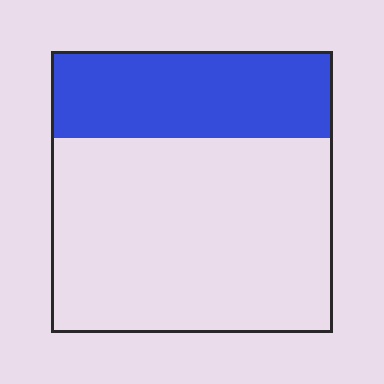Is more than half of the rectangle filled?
No.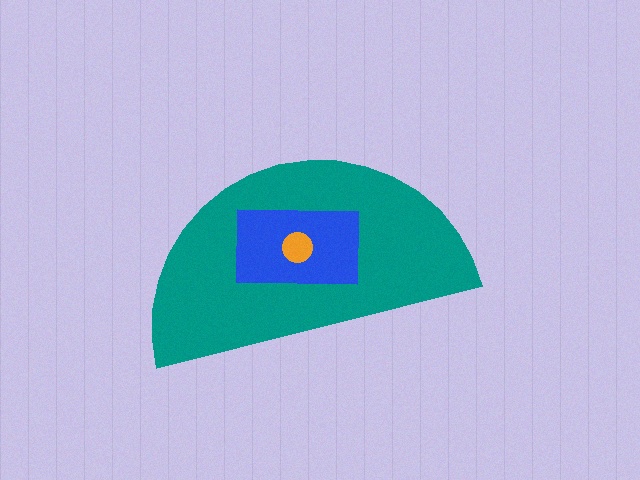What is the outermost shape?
The teal semicircle.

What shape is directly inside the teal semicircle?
The blue rectangle.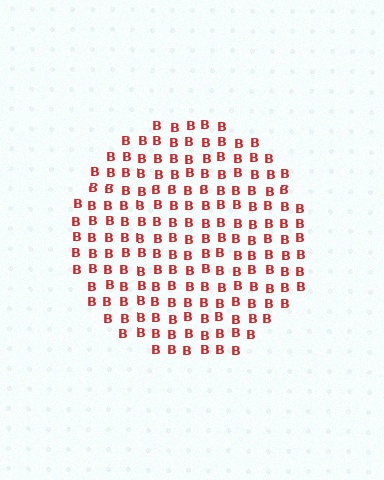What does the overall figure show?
The overall figure shows a circle.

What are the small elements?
The small elements are letter B's.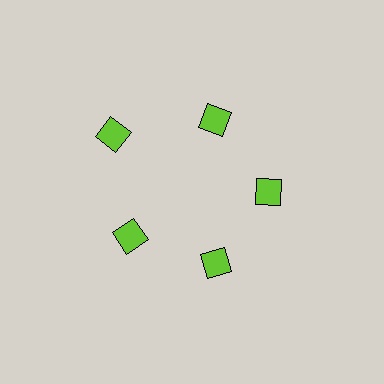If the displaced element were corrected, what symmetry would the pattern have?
It would have 5-fold rotational symmetry — the pattern would map onto itself every 72 degrees.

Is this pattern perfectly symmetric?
No. The 5 lime squares are arranged in a ring, but one element near the 10 o'clock position is pushed outward from the center, breaking the 5-fold rotational symmetry.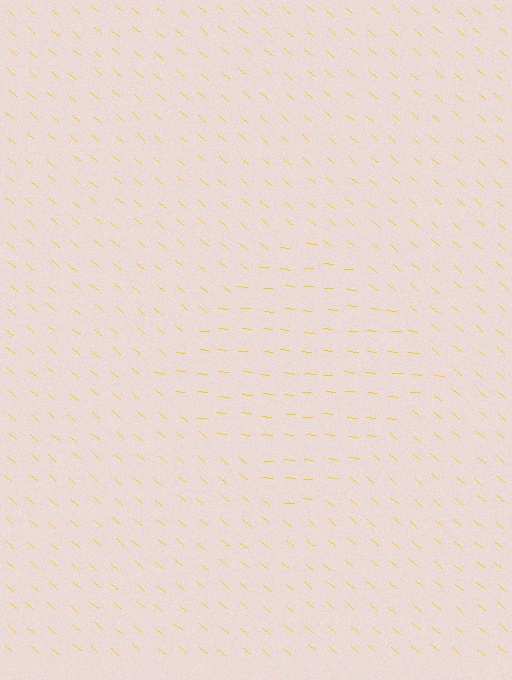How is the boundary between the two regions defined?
The boundary is defined purely by a change in line orientation (approximately 36 degrees difference). All lines are the same color and thickness.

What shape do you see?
I see a diamond.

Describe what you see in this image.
The image is filled with small yellow line segments. A diamond region in the image has lines oriented differently from the surrounding lines, creating a visible texture boundary.